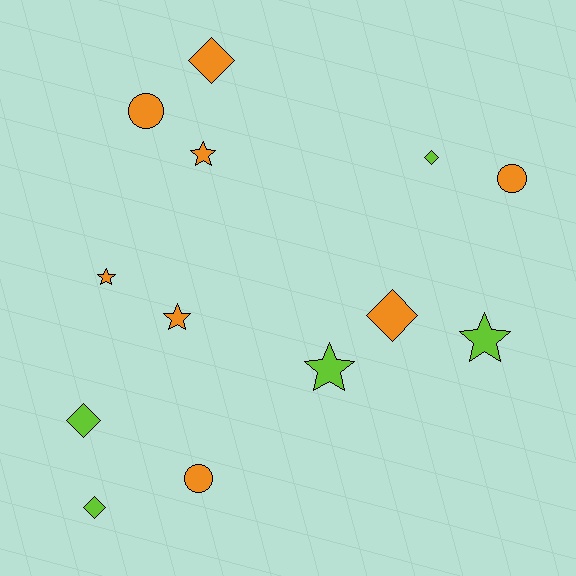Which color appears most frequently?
Orange, with 8 objects.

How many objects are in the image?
There are 13 objects.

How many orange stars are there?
There are 3 orange stars.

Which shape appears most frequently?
Diamond, with 5 objects.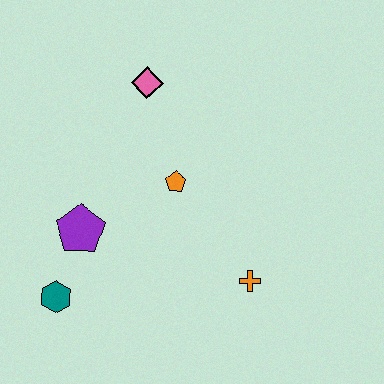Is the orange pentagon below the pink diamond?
Yes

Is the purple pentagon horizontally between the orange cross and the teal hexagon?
Yes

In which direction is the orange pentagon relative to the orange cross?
The orange pentagon is above the orange cross.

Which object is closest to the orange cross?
The orange pentagon is closest to the orange cross.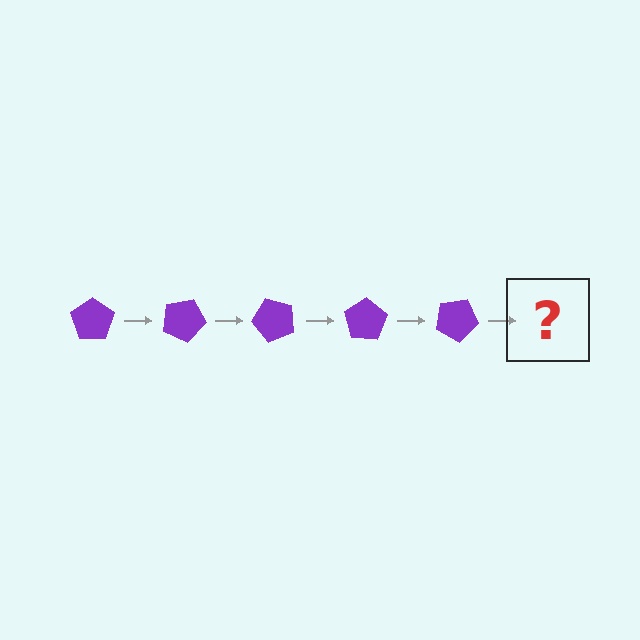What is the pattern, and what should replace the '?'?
The pattern is that the pentagon rotates 25 degrees each step. The '?' should be a purple pentagon rotated 125 degrees.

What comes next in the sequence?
The next element should be a purple pentagon rotated 125 degrees.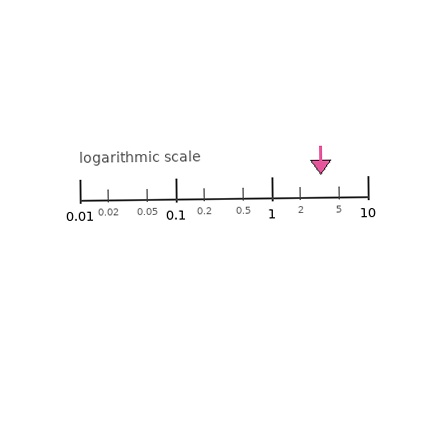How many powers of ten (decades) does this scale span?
The scale spans 3 decades, from 0.01 to 10.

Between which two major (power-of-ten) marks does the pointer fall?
The pointer is between 1 and 10.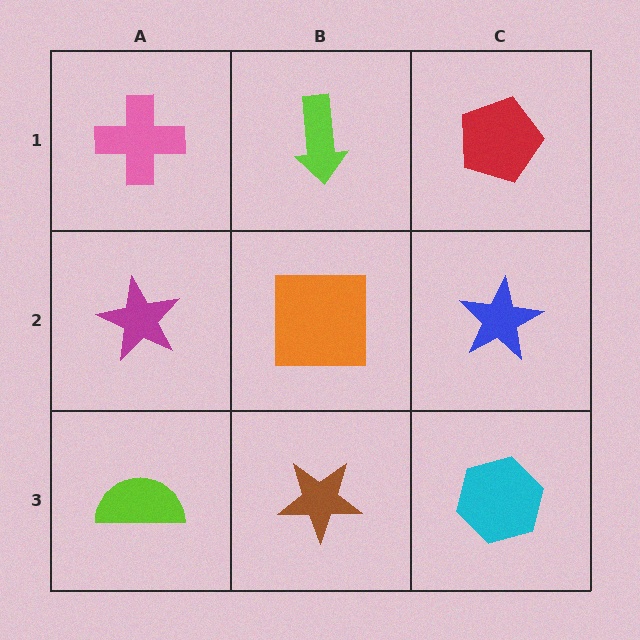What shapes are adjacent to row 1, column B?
An orange square (row 2, column B), a pink cross (row 1, column A), a red pentagon (row 1, column C).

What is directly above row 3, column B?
An orange square.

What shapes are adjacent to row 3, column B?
An orange square (row 2, column B), a lime semicircle (row 3, column A), a cyan hexagon (row 3, column C).